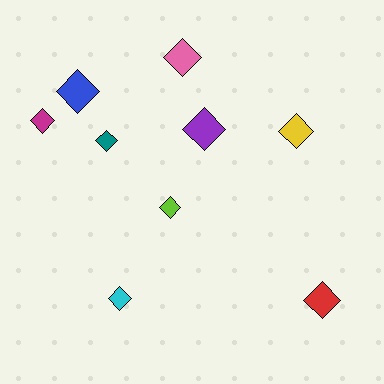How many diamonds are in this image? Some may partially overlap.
There are 9 diamonds.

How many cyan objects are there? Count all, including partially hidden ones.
There is 1 cyan object.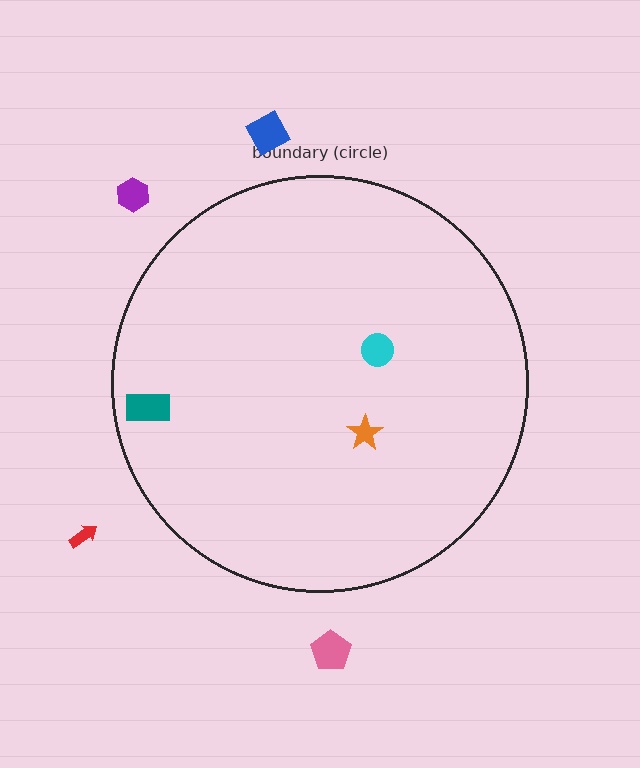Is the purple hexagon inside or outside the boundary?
Outside.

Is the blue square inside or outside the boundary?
Outside.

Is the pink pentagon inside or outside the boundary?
Outside.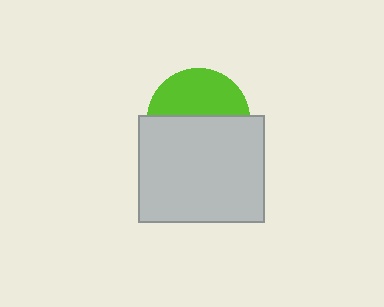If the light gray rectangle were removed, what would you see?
You would see the complete lime circle.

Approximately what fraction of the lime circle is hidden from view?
Roughly 55% of the lime circle is hidden behind the light gray rectangle.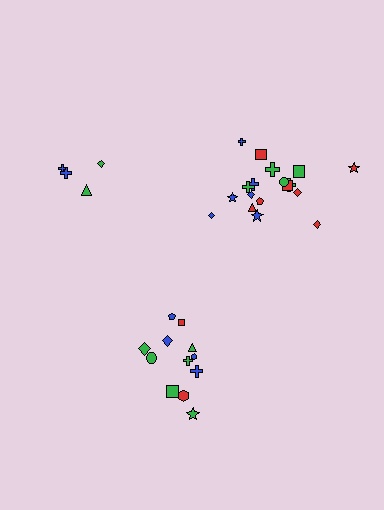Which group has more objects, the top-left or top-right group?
The top-right group.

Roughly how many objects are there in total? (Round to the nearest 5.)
Roughly 35 objects in total.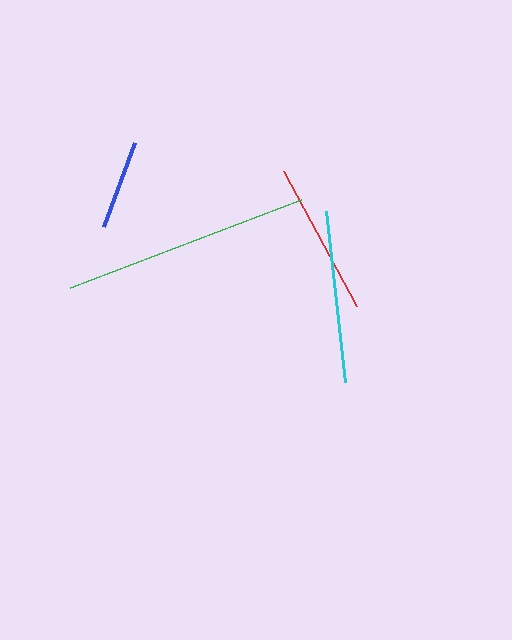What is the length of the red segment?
The red segment is approximately 154 pixels long.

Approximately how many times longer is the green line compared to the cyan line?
The green line is approximately 1.4 times the length of the cyan line.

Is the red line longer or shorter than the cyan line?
The cyan line is longer than the red line.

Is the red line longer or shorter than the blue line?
The red line is longer than the blue line.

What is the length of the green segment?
The green segment is approximately 247 pixels long.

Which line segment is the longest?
The green line is the longest at approximately 247 pixels.